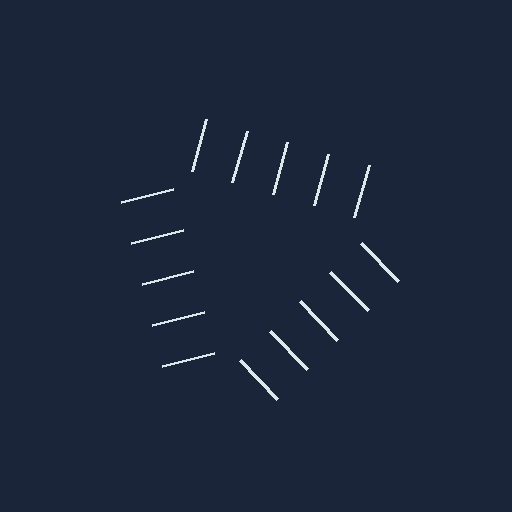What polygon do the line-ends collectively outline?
An illusory triangle — the line segments terminate on its edges but no continuous stroke is drawn.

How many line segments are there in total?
15 — 5 along each of the 3 edges.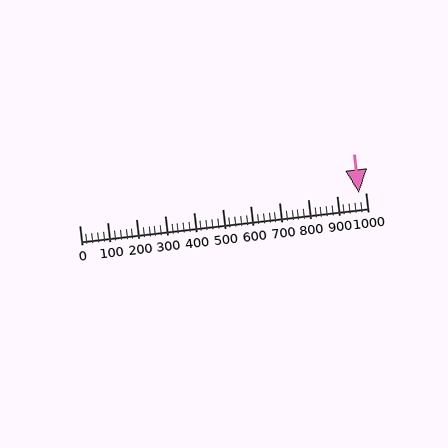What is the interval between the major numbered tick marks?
The major tick marks are spaced 100 units apart.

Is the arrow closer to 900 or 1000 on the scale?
The arrow is closer to 1000.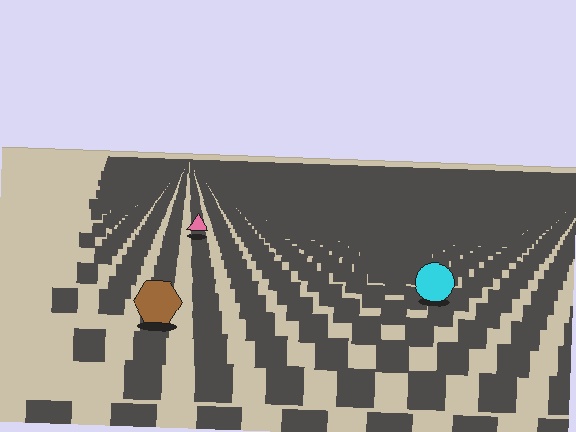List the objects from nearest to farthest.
From nearest to farthest: the brown hexagon, the cyan circle, the pink triangle.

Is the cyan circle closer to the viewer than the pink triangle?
Yes. The cyan circle is closer — you can tell from the texture gradient: the ground texture is coarser near it.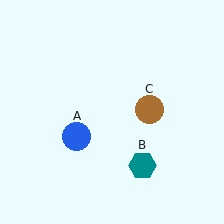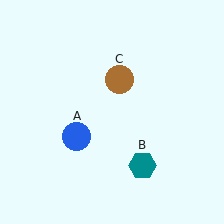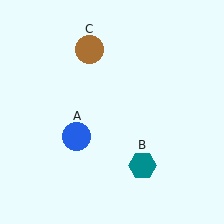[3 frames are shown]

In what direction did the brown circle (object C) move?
The brown circle (object C) moved up and to the left.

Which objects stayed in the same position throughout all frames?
Blue circle (object A) and teal hexagon (object B) remained stationary.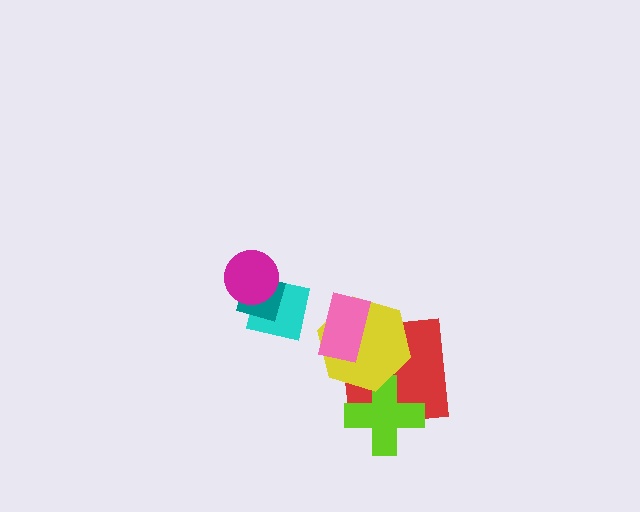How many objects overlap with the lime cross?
2 objects overlap with the lime cross.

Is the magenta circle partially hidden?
No, no other shape covers it.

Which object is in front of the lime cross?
The yellow hexagon is in front of the lime cross.